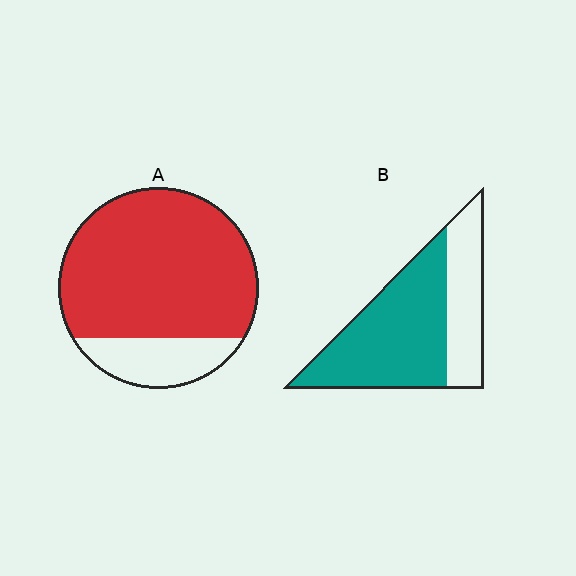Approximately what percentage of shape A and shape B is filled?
A is approximately 80% and B is approximately 65%.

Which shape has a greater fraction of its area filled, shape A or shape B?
Shape A.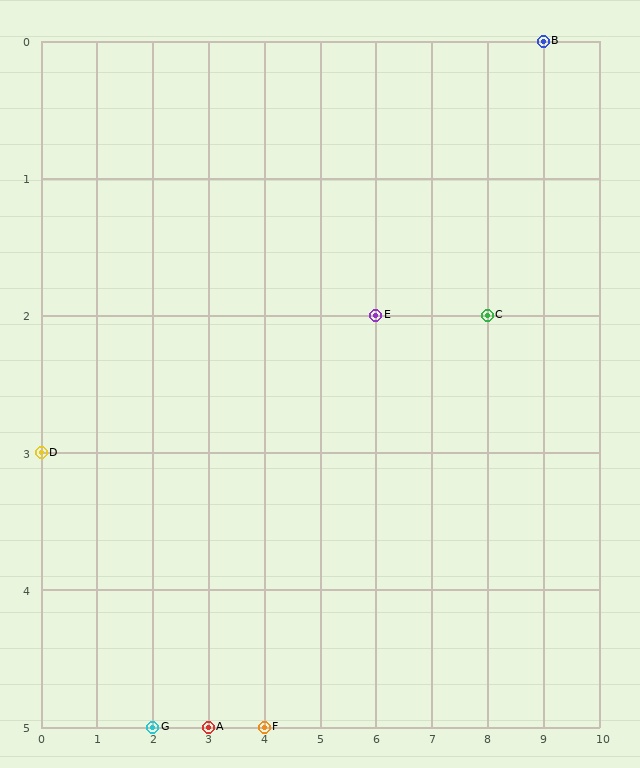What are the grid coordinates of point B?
Point B is at grid coordinates (9, 0).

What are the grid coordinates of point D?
Point D is at grid coordinates (0, 3).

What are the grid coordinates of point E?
Point E is at grid coordinates (6, 2).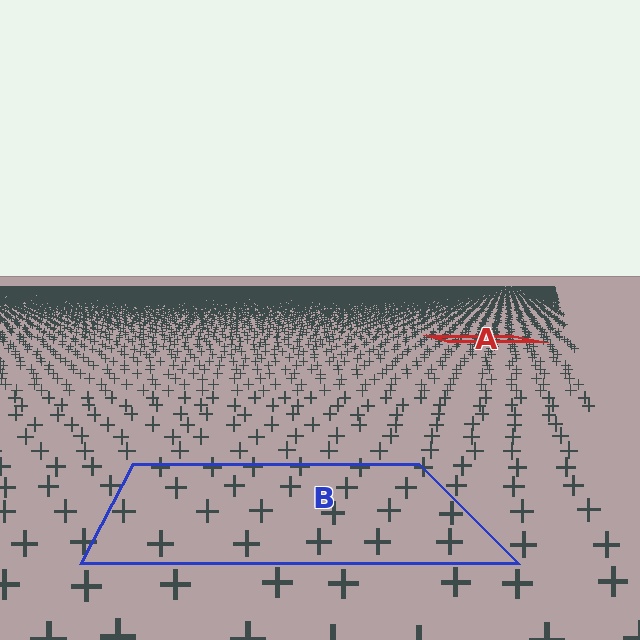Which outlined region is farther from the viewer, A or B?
Region A is farther from the viewer — the texture elements inside it appear smaller and more densely packed.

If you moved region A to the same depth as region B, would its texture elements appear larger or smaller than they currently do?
They would appear larger. At a closer depth, the same texture elements are projected at a bigger on-screen size.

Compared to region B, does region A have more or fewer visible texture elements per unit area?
Region A has more texture elements per unit area — they are packed more densely because it is farther away.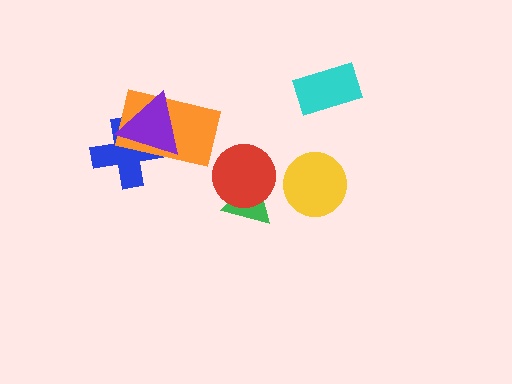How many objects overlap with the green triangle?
1 object overlaps with the green triangle.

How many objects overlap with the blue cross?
2 objects overlap with the blue cross.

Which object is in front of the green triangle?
The red circle is in front of the green triangle.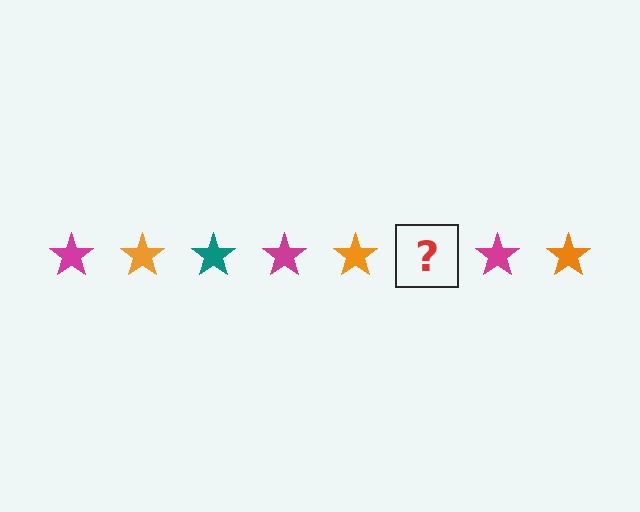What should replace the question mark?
The question mark should be replaced with a teal star.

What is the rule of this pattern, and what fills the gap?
The rule is that the pattern cycles through magenta, orange, teal stars. The gap should be filled with a teal star.